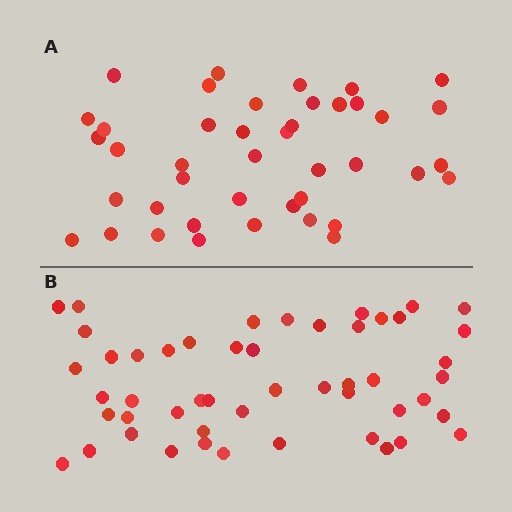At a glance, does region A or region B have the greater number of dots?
Region B (the bottom region) has more dots.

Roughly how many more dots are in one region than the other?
Region B has roughly 8 or so more dots than region A.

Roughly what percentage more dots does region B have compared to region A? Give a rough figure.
About 20% more.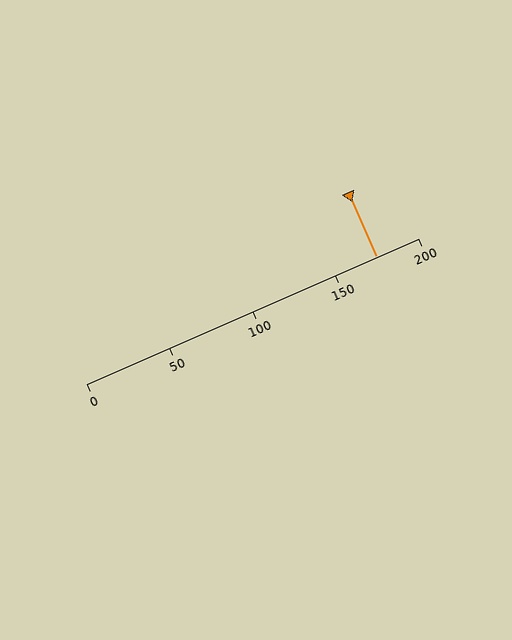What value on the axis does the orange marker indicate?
The marker indicates approximately 175.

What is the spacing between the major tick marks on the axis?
The major ticks are spaced 50 apart.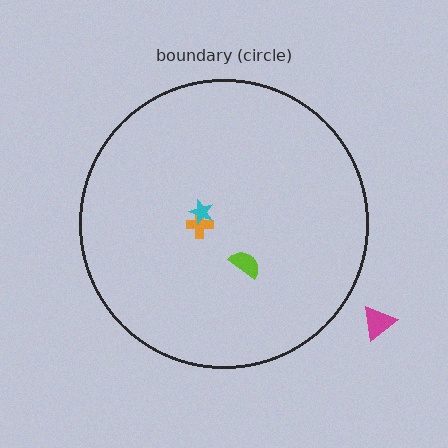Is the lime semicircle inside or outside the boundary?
Inside.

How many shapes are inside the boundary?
3 inside, 1 outside.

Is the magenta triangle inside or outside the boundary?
Outside.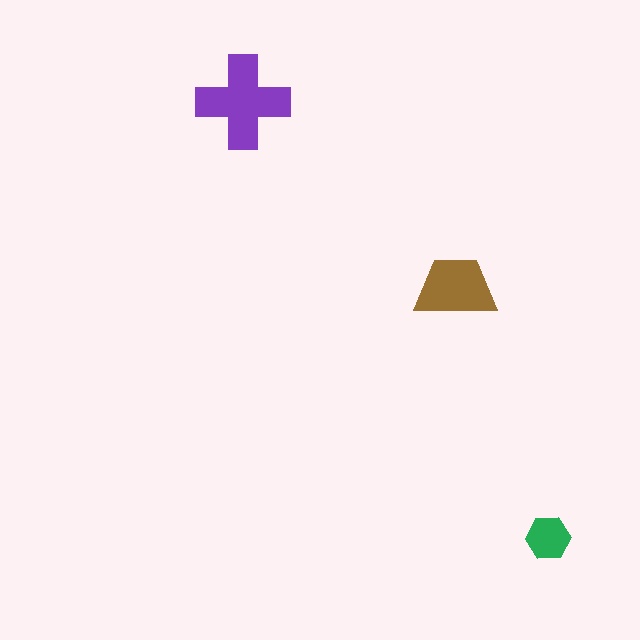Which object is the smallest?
The green hexagon.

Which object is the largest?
The purple cross.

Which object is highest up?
The purple cross is topmost.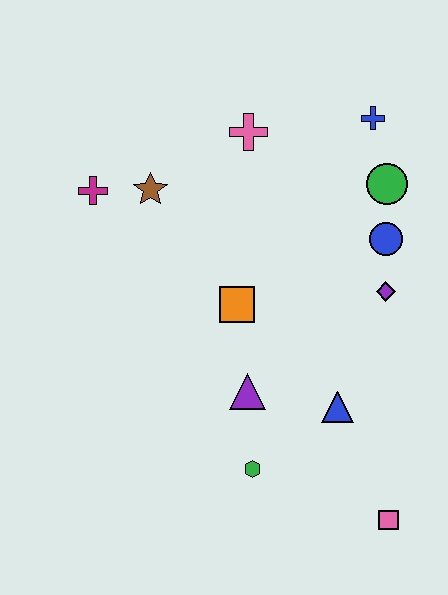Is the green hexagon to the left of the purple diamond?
Yes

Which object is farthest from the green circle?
The pink square is farthest from the green circle.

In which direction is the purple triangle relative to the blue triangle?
The purple triangle is to the left of the blue triangle.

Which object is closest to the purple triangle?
The green hexagon is closest to the purple triangle.